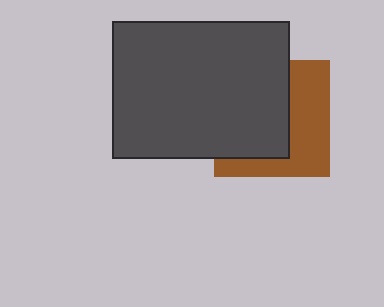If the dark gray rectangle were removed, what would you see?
You would see the complete brown square.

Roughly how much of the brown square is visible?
A small part of it is visible (roughly 44%).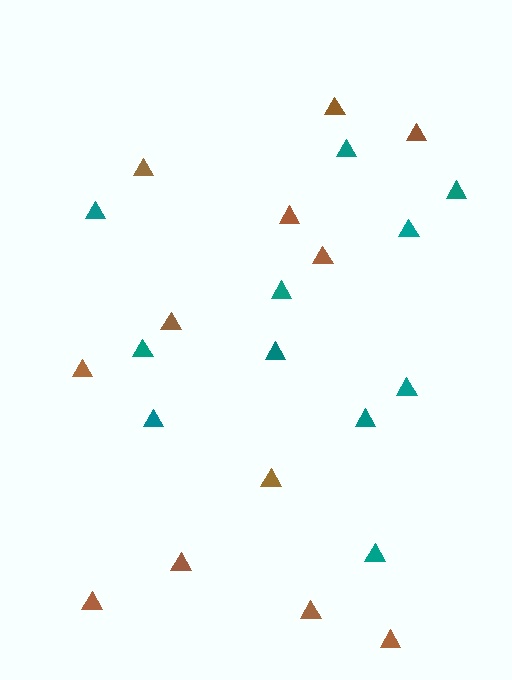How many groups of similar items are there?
There are 2 groups: one group of brown triangles (12) and one group of teal triangles (11).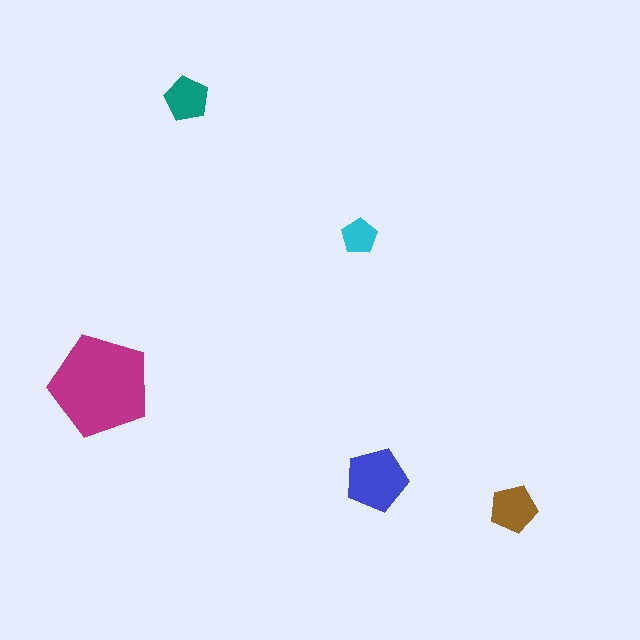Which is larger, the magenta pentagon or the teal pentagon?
The magenta one.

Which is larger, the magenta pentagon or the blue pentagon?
The magenta one.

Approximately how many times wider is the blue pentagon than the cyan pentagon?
About 1.5 times wider.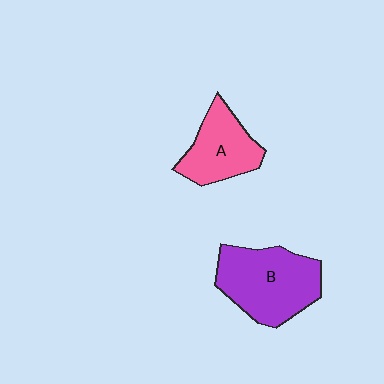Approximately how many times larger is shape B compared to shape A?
Approximately 1.5 times.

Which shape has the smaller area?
Shape A (pink).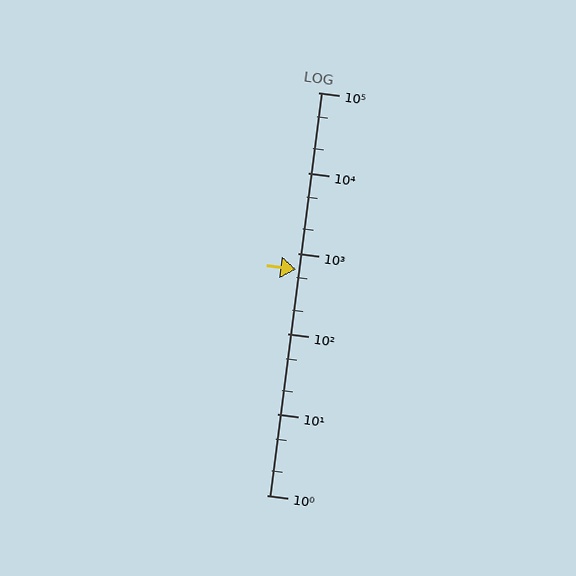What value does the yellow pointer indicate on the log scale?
The pointer indicates approximately 640.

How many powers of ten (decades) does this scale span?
The scale spans 5 decades, from 1 to 100000.